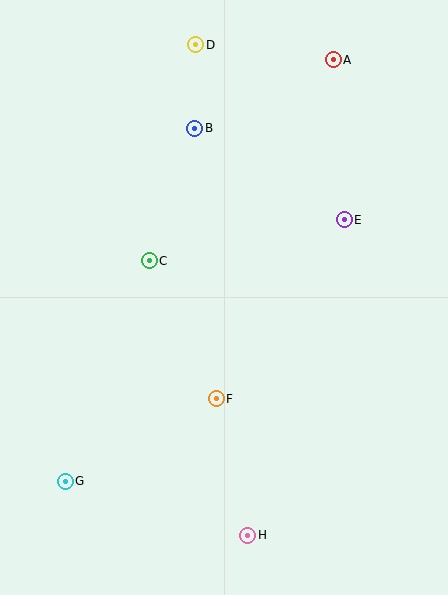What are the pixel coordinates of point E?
Point E is at (344, 220).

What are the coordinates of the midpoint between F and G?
The midpoint between F and G is at (141, 440).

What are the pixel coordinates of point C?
Point C is at (149, 261).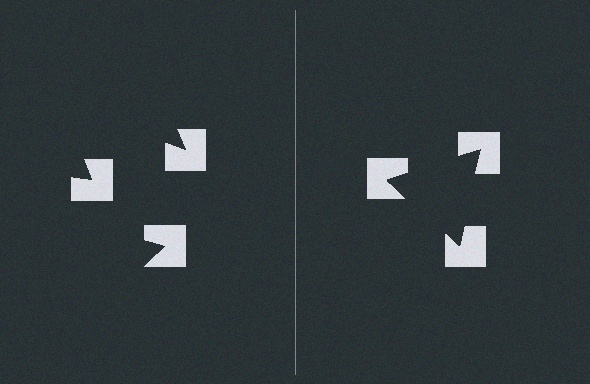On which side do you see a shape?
An illusory triangle appears on the right side. On the left side the wedge cuts are rotated, so no coherent shape forms.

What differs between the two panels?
The notched squares are positioned identically on both sides; only the wedge orientations differ. On the right they align to a triangle; on the left they are misaligned.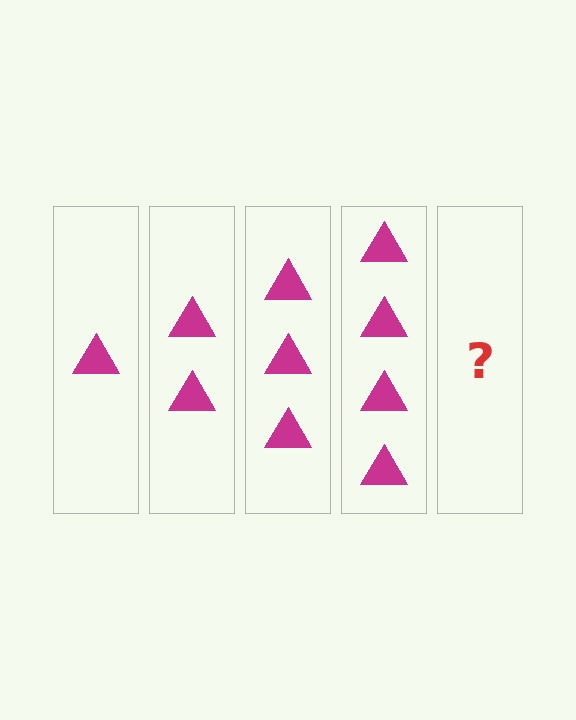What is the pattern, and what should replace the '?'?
The pattern is that each step adds one more triangle. The '?' should be 5 triangles.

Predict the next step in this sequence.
The next step is 5 triangles.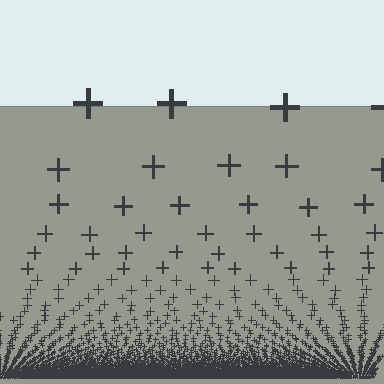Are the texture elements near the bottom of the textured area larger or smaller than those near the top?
Smaller. The gradient is inverted — elements near the bottom are smaller and denser.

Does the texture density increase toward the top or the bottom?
Density increases toward the bottom.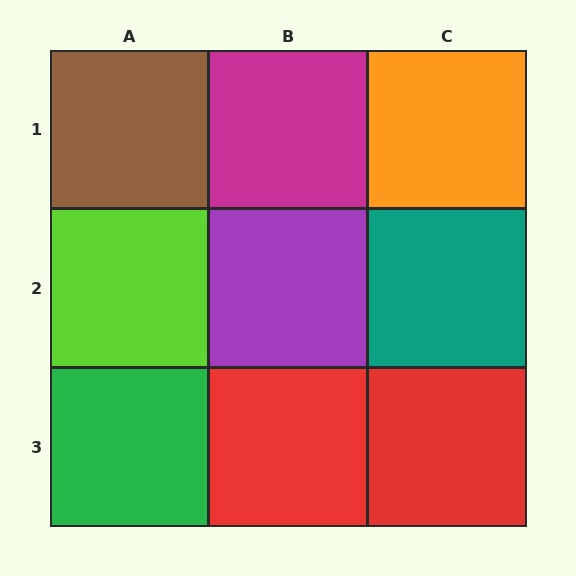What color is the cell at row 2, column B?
Purple.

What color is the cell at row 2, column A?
Lime.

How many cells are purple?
1 cell is purple.